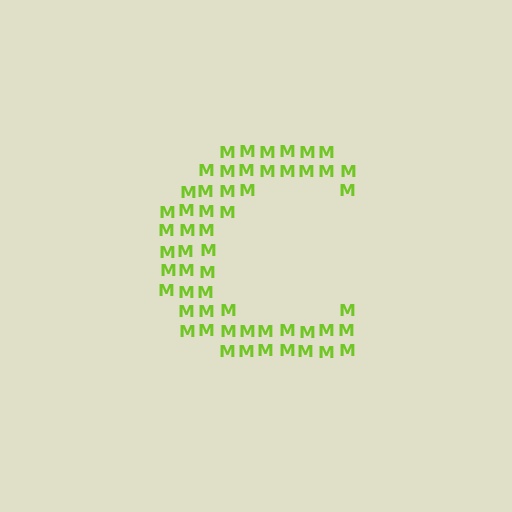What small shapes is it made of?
It is made of small letter M's.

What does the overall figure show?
The overall figure shows the letter C.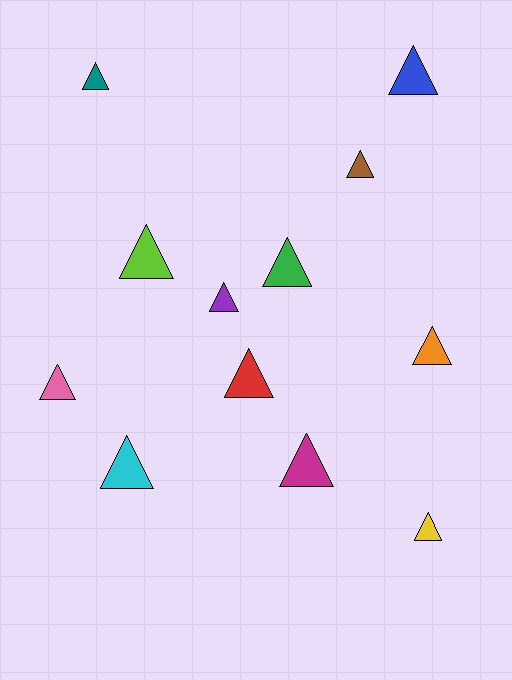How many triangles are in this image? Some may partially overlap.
There are 12 triangles.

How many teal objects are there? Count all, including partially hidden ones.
There is 1 teal object.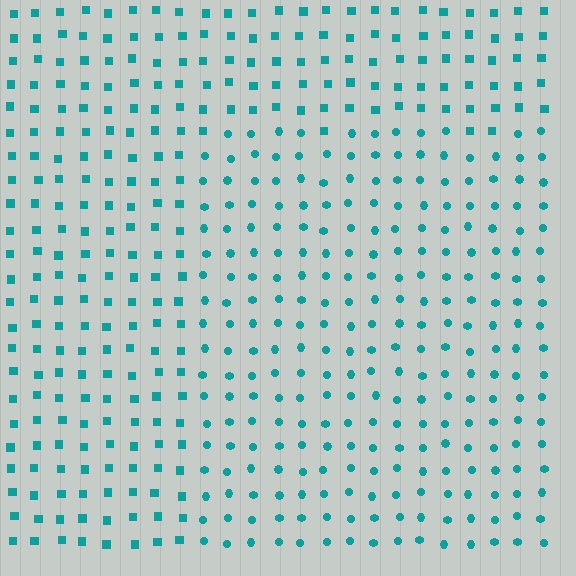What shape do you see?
I see a rectangle.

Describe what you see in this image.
The image is filled with small teal elements arranged in a uniform grid. A rectangle-shaped region contains circles, while the surrounding area contains squares. The boundary is defined purely by the change in element shape.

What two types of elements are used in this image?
The image uses circles inside the rectangle region and squares outside it.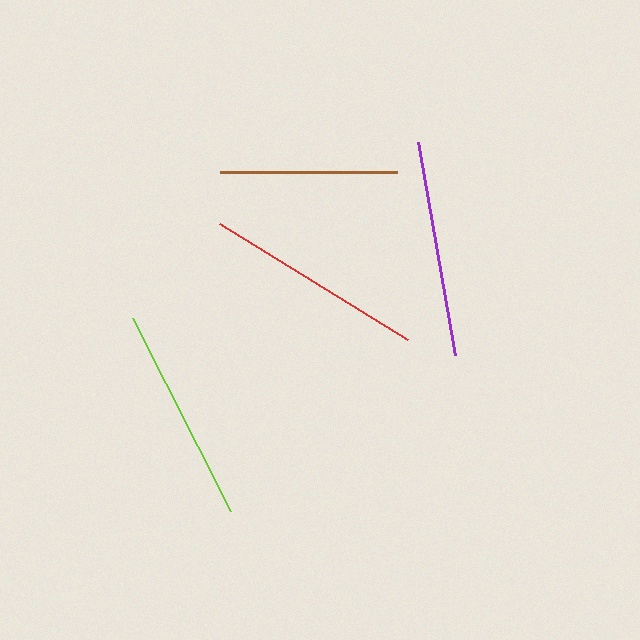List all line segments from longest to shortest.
From longest to shortest: red, lime, purple, brown.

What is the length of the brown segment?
The brown segment is approximately 177 pixels long.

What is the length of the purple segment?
The purple segment is approximately 216 pixels long.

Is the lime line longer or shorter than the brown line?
The lime line is longer than the brown line.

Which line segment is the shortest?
The brown line is the shortest at approximately 177 pixels.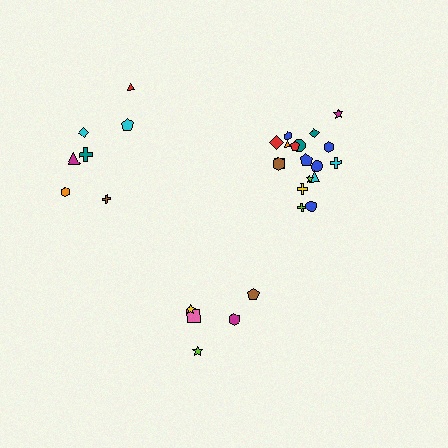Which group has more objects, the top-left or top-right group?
The top-right group.